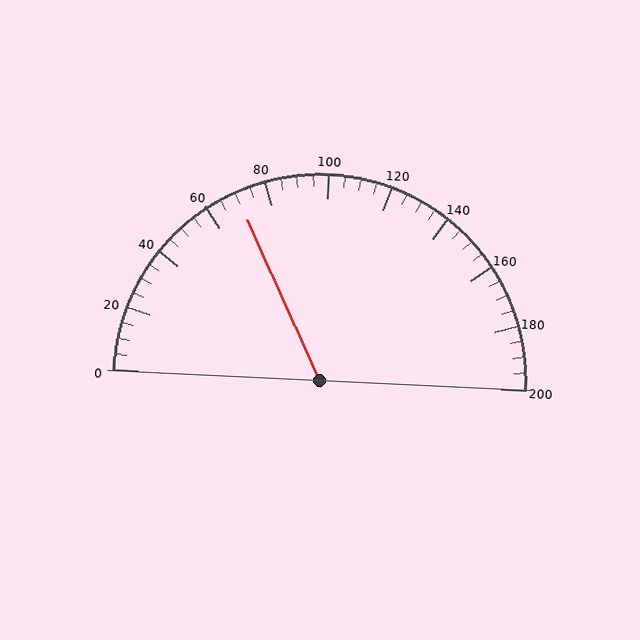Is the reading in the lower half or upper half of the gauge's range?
The reading is in the lower half of the range (0 to 200).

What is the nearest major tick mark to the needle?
The nearest major tick mark is 80.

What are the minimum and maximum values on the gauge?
The gauge ranges from 0 to 200.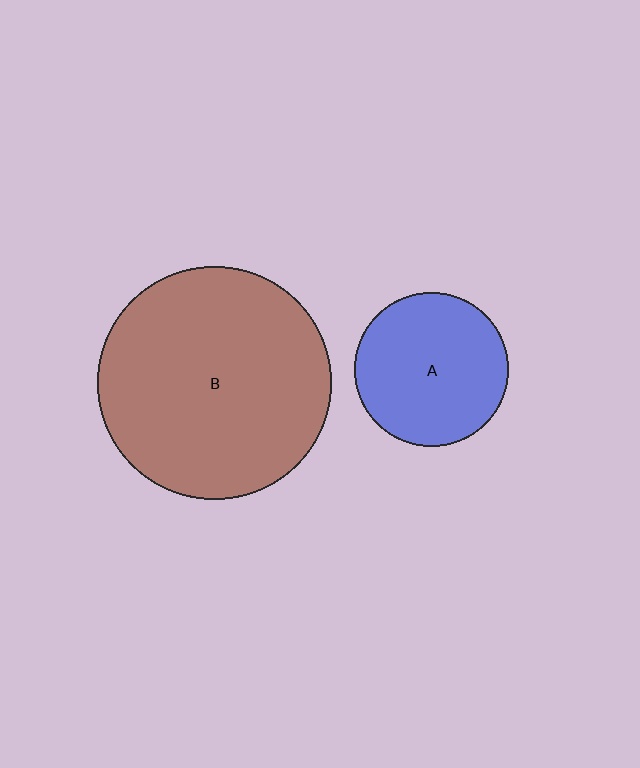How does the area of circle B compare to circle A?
Approximately 2.3 times.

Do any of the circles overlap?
No, none of the circles overlap.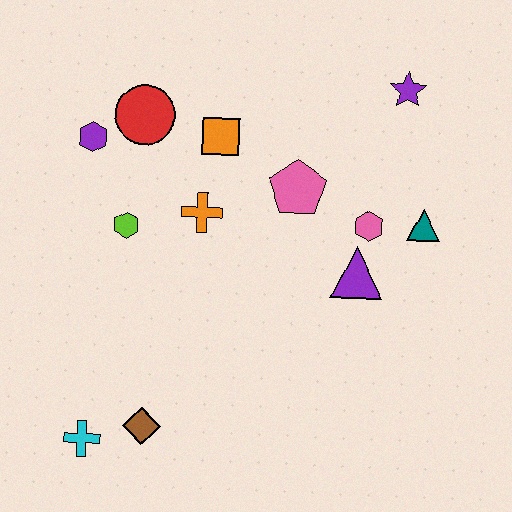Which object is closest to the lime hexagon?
The orange cross is closest to the lime hexagon.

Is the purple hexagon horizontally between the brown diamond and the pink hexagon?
No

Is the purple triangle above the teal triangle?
No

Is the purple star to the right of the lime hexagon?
Yes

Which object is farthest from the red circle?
The cyan cross is farthest from the red circle.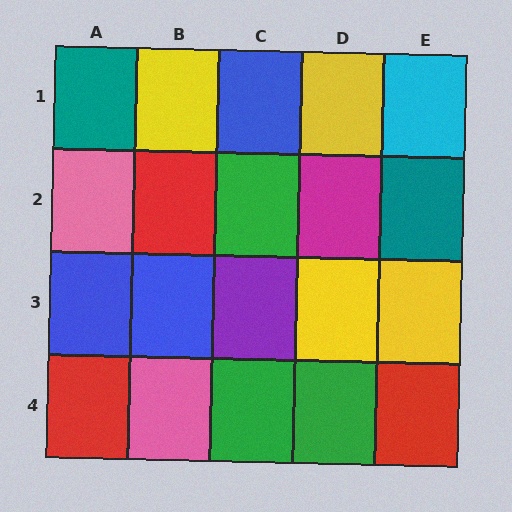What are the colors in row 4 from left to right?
Red, pink, green, green, red.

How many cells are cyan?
1 cell is cyan.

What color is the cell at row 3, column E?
Yellow.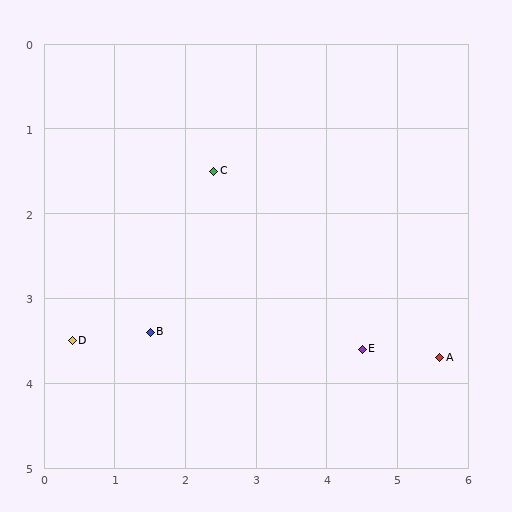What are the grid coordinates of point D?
Point D is at approximately (0.4, 3.5).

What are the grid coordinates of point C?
Point C is at approximately (2.4, 1.5).